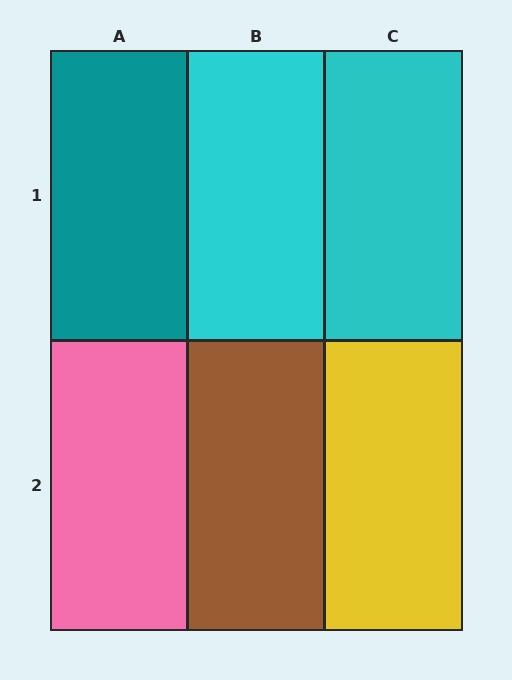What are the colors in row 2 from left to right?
Pink, brown, yellow.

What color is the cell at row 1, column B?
Cyan.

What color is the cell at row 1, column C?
Cyan.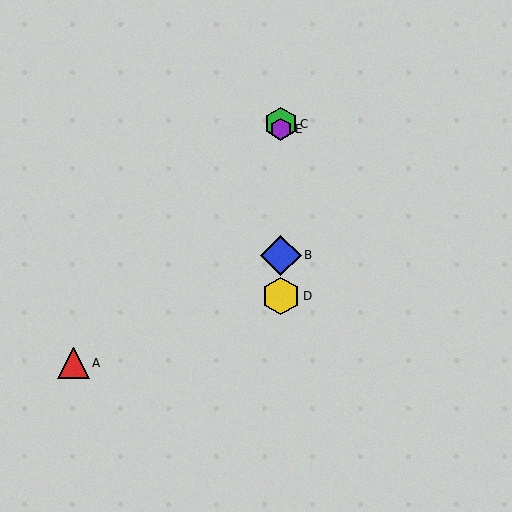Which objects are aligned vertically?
Objects B, C, D, E are aligned vertically.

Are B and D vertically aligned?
Yes, both are at x≈281.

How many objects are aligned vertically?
4 objects (B, C, D, E) are aligned vertically.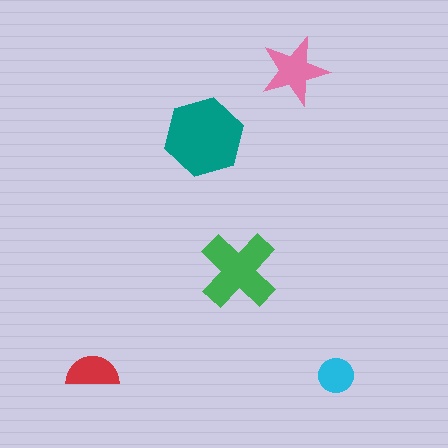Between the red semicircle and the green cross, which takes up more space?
The green cross.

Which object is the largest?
The teal hexagon.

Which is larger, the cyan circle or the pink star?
The pink star.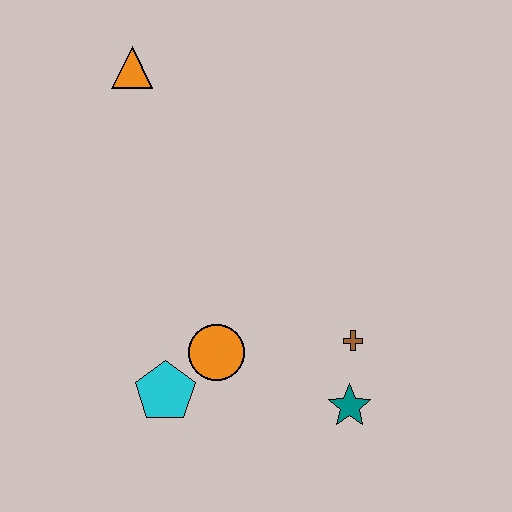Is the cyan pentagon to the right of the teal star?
No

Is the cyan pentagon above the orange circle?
No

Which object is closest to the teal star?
The brown cross is closest to the teal star.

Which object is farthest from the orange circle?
The orange triangle is farthest from the orange circle.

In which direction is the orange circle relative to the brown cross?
The orange circle is to the left of the brown cross.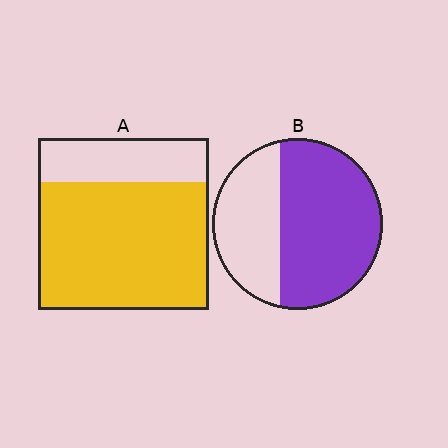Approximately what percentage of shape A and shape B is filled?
A is approximately 75% and B is approximately 65%.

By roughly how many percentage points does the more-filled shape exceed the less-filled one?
By roughly 10 percentage points (A over B).